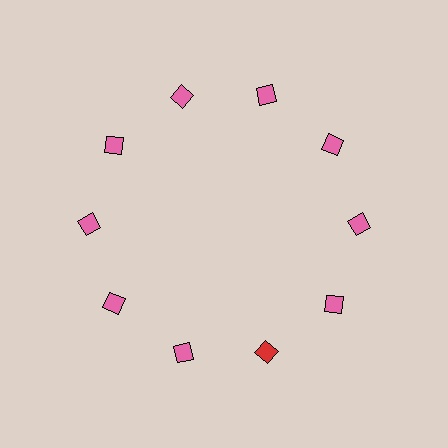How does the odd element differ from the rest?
It has a different color: red instead of pink.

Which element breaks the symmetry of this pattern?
The red diamond at roughly the 5 o'clock position breaks the symmetry. All other shapes are pink diamonds.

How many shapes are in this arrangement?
There are 10 shapes arranged in a ring pattern.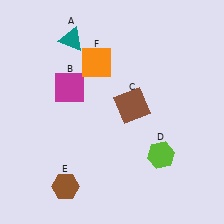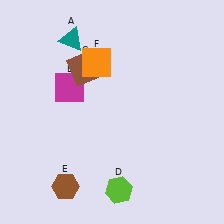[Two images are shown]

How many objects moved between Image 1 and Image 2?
2 objects moved between the two images.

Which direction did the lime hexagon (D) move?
The lime hexagon (D) moved left.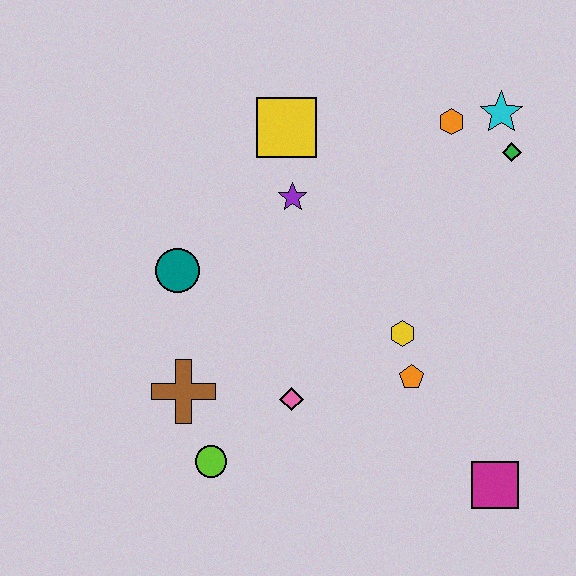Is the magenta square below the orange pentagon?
Yes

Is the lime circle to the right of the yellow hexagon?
No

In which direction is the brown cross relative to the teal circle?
The brown cross is below the teal circle.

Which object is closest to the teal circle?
The brown cross is closest to the teal circle.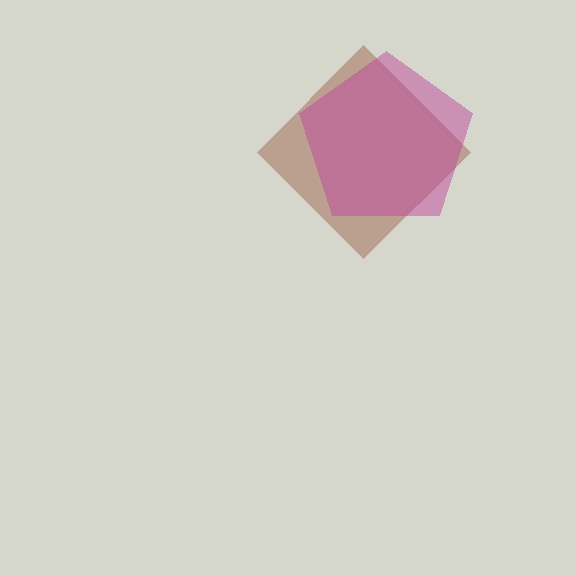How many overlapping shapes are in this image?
There are 2 overlapping shapes in the image.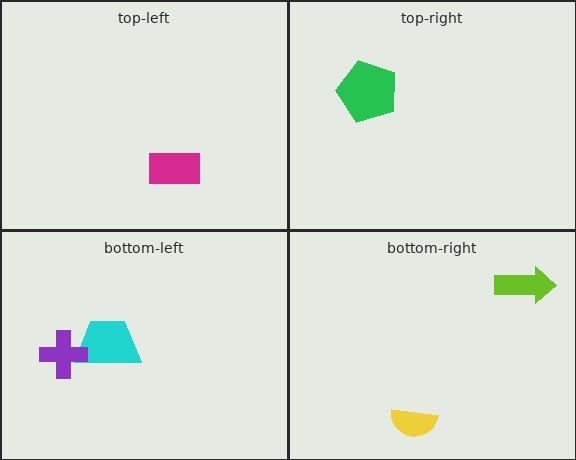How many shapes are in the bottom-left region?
2.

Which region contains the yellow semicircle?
The bottom-right region.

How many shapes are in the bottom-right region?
2.